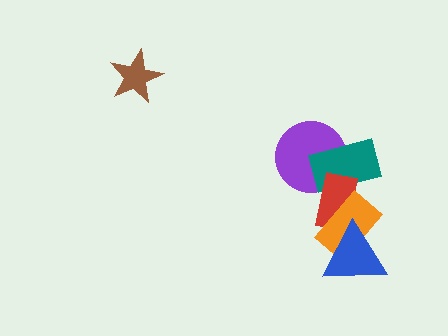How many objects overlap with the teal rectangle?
2 objects overlap with the teal rectangle.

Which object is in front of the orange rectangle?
The blue triangle is in front of the orange rectangle.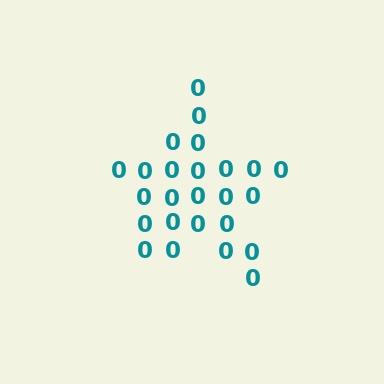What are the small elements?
The small elements are digit 0's.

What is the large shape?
The large shape is a star.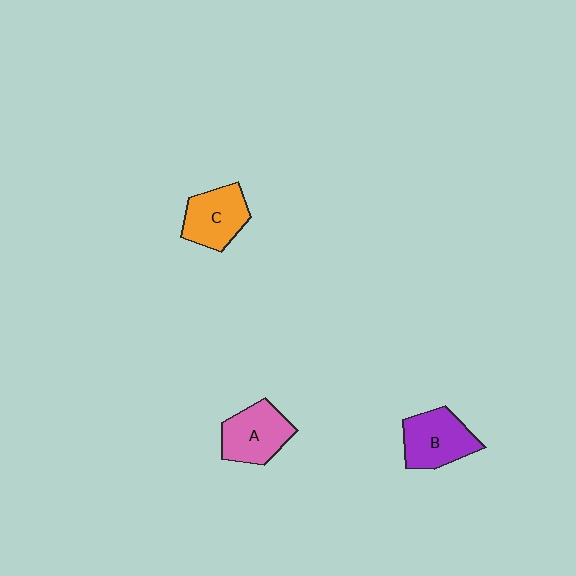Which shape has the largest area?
Shape B (purple).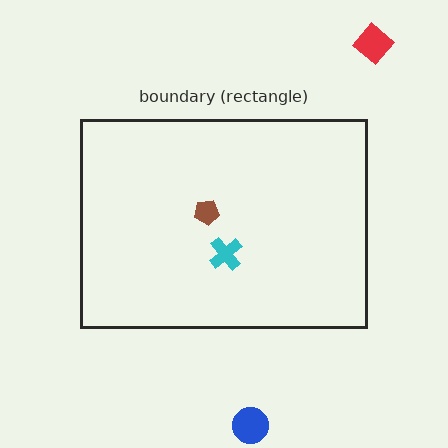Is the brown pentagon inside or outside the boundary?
Inside.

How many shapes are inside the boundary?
2 inside, 2 outside.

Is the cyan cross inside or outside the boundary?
Inside.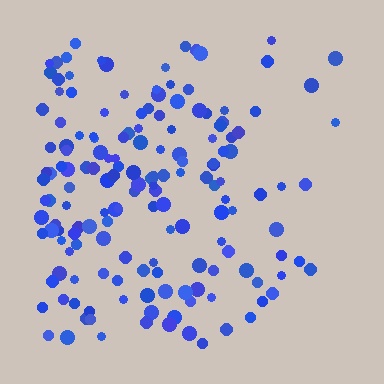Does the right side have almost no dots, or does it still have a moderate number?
Still a moderate number, just noticeably fewer than the left.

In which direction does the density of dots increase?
From right to left, with the left side densest.